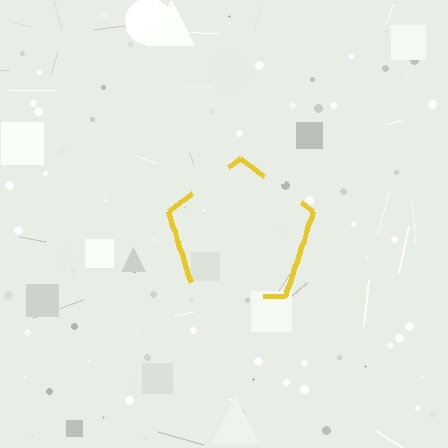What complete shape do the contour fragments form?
The contour fragments form a pentagon.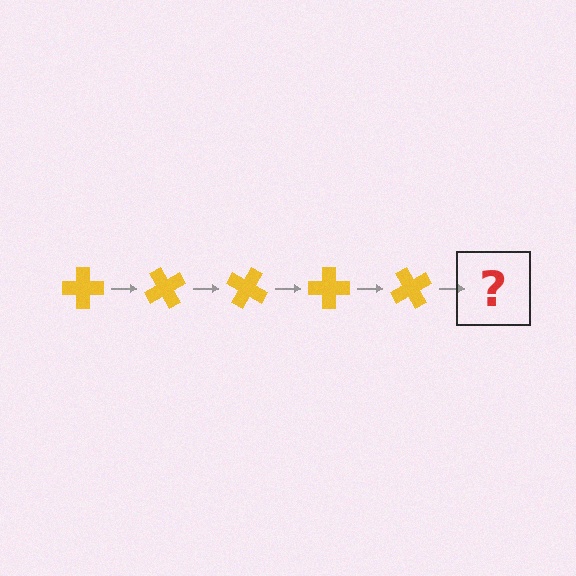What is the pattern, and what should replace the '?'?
The pattern is that the cross rotates 60 degrees each step. The '?' should be a yellow cross rotated 300 degrees.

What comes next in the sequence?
The next element should be a yellow cross rotated 300 degrees.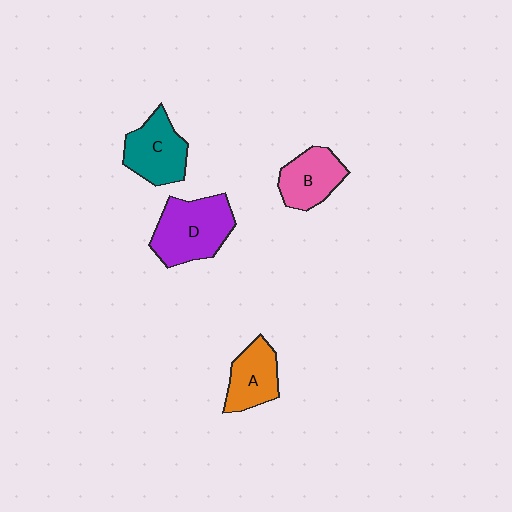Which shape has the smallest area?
Shape A (orange).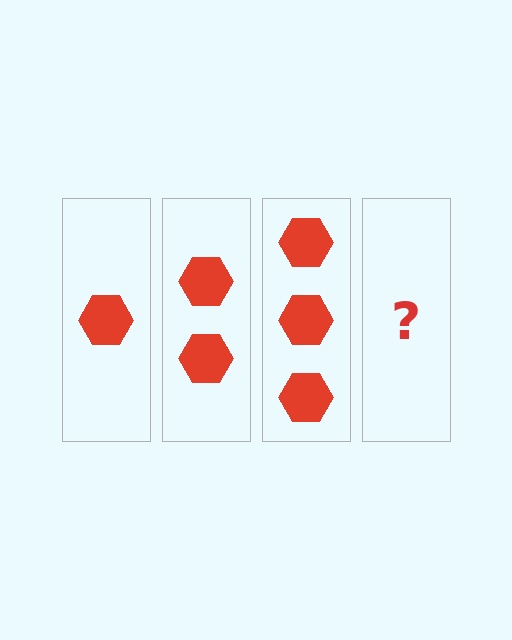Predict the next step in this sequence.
The next step is 4 hexagons.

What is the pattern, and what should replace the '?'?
The pattern is that each step adds one more hexagon. The '?' should be 4 hexagons.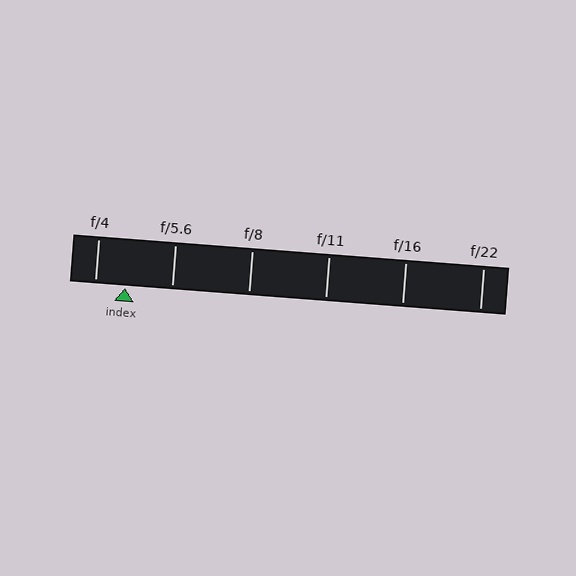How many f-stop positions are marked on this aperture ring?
There are 6 f-stop positions marked.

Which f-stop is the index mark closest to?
The index mark is closest to f/4.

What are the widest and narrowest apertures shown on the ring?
The widest aperture shown is f/4 and the narrowest is f/22.